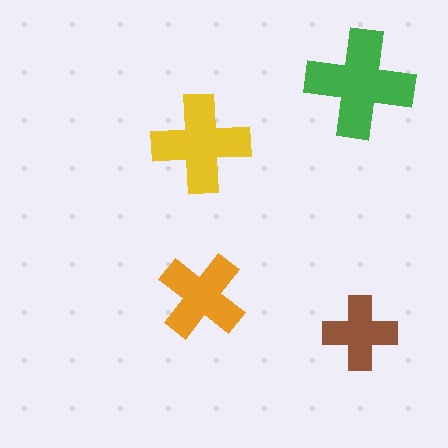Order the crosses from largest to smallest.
the green one, the yellow one, the orange one, the brown one.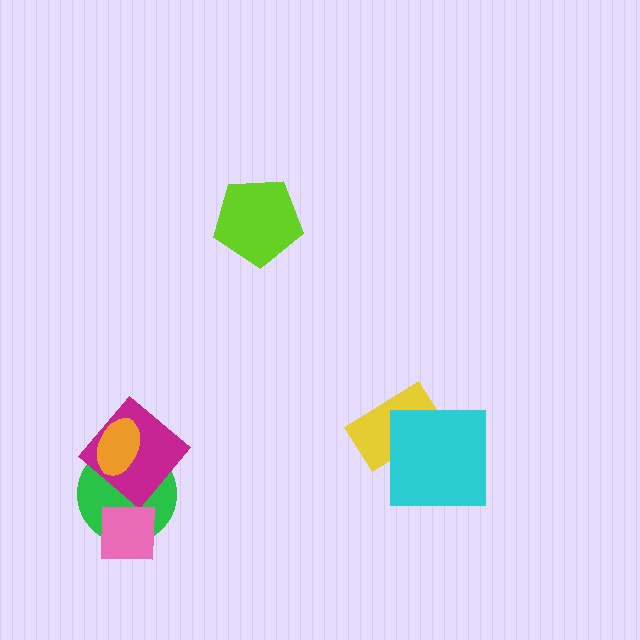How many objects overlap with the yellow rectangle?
1 object overlaps with the yellow rectangle.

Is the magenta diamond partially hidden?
Yes, it is partially covered by another shape.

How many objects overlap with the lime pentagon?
0 objects overlap with the lime pentagon.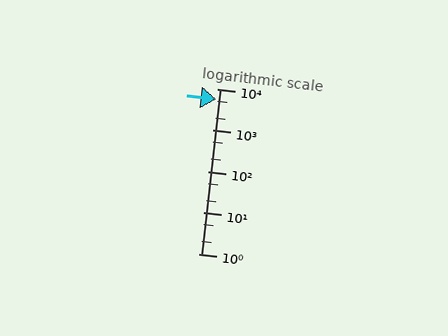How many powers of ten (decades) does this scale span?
The scale spans 4 decades, from 1 to 10000.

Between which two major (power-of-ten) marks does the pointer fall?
The pointer is between 1000 and 10000.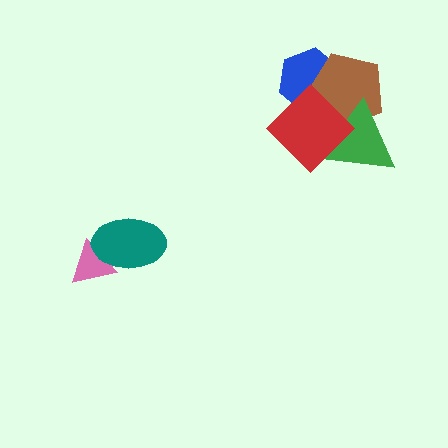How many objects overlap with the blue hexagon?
2 objects overlap with the blue hexagon.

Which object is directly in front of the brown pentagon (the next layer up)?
The green triangle is directly in front of the brown pentagon.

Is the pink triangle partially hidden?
Yes, it is partially covered by another shape.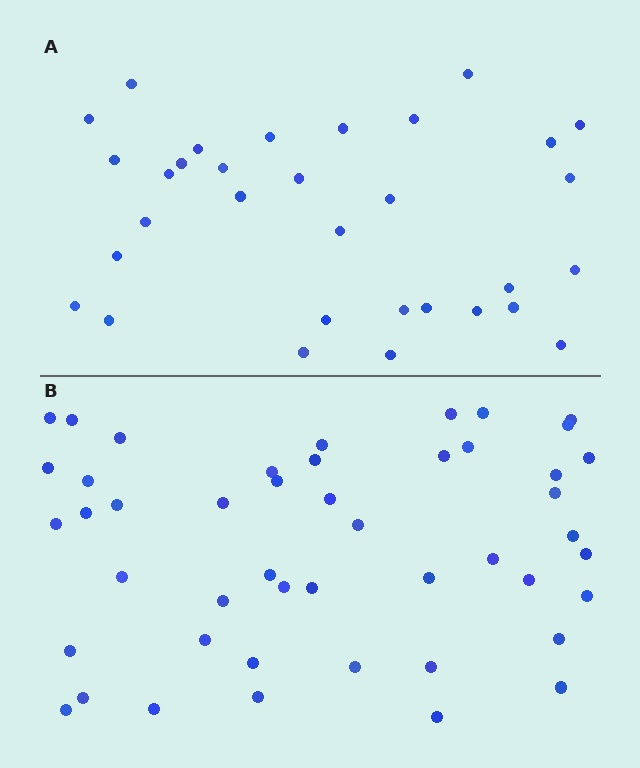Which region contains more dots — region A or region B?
Region B (the bottom region) has more dots.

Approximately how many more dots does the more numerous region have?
Region B has approximately 15 more dots than region A.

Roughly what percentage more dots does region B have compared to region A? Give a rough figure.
About 45% more.